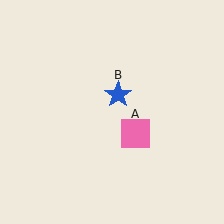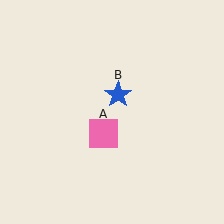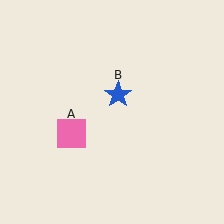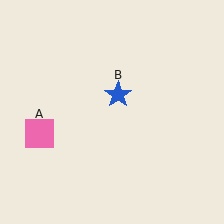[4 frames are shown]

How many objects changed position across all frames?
1 object changed position: pink square (object A).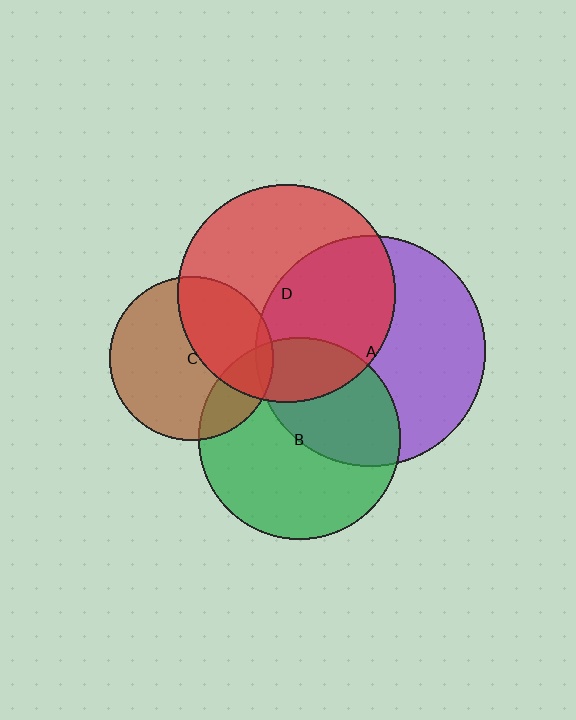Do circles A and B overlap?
Yes.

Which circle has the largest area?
Circle A (purple).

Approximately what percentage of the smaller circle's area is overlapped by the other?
Approximately 40%.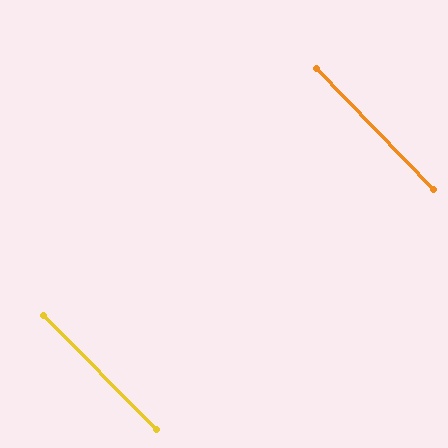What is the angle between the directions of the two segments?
Approximately 1 degree.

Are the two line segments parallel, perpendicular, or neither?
Parallel — their directions differ by only 1.0°.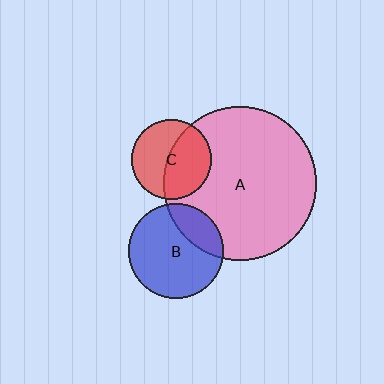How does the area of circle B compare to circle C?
Approximately 1.4 times.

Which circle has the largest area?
Circle A (pink).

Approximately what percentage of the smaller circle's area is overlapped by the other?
Approximately 50%.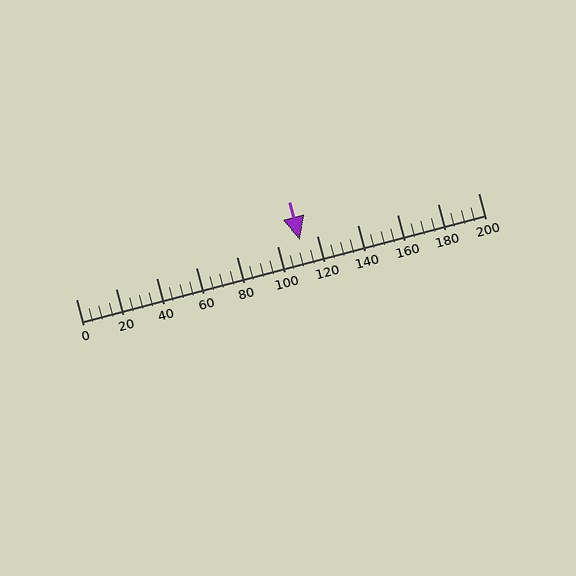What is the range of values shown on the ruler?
The ruler shows values from 0 to 200.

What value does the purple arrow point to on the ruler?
The purple arrow points to approximately 111.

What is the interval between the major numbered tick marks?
The major tick marks are spaced 20 units apart.